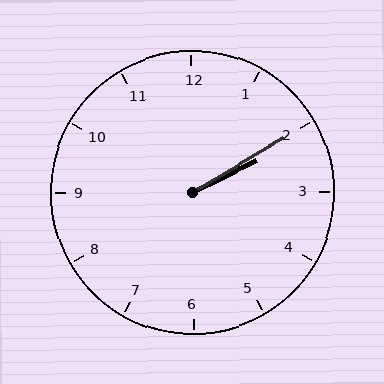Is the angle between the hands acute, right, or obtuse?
It is acute.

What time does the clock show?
2:10.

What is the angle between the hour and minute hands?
Approximately 5 degrees.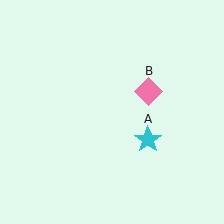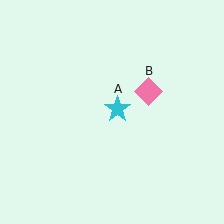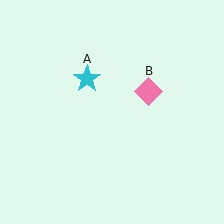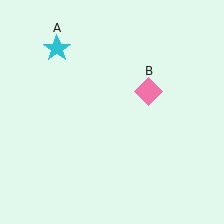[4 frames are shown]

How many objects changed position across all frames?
1 object changed position: cyan star (object A).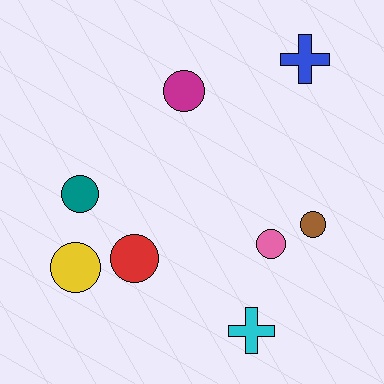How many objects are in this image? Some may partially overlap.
There are 8 objects.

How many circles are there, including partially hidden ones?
There are 6 circles.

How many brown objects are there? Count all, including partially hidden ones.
There is 1 brown object.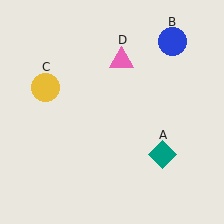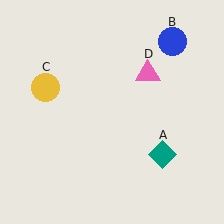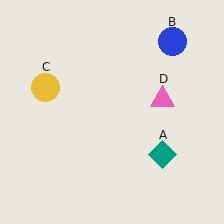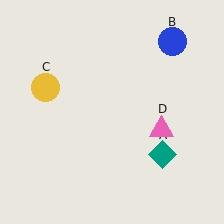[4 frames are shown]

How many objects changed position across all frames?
1 object changed position: pink triangle (object D).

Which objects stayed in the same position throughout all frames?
Teal diamond (object A) and blue circle (object B) and yellow circle (object C) remained stationary.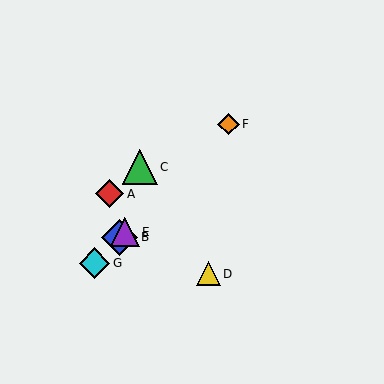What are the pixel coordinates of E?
Object E is at (125, 232).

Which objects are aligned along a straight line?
Objects B, E, F, G are aligned along a straight line.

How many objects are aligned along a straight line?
4 objects (B, E, F, G) are aligned along a straight line.